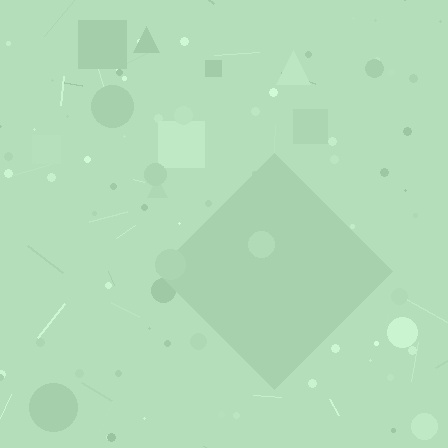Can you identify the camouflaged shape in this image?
The camouflaged shape is a diamond.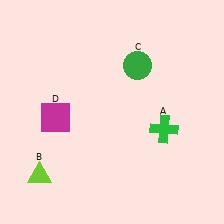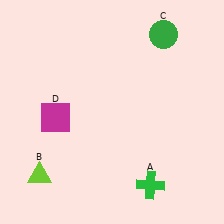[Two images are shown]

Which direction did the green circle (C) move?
The green circle (C) moved up.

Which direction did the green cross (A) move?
The green cross (A) moved down.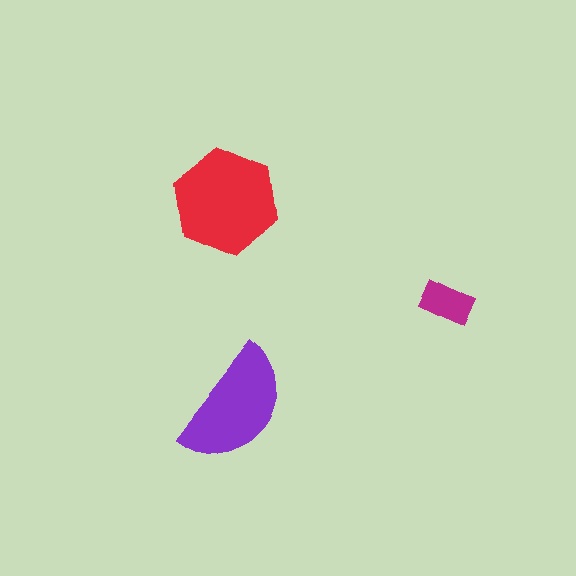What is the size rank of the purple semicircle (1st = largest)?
2nd.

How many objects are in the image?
There are 3 objects in the image.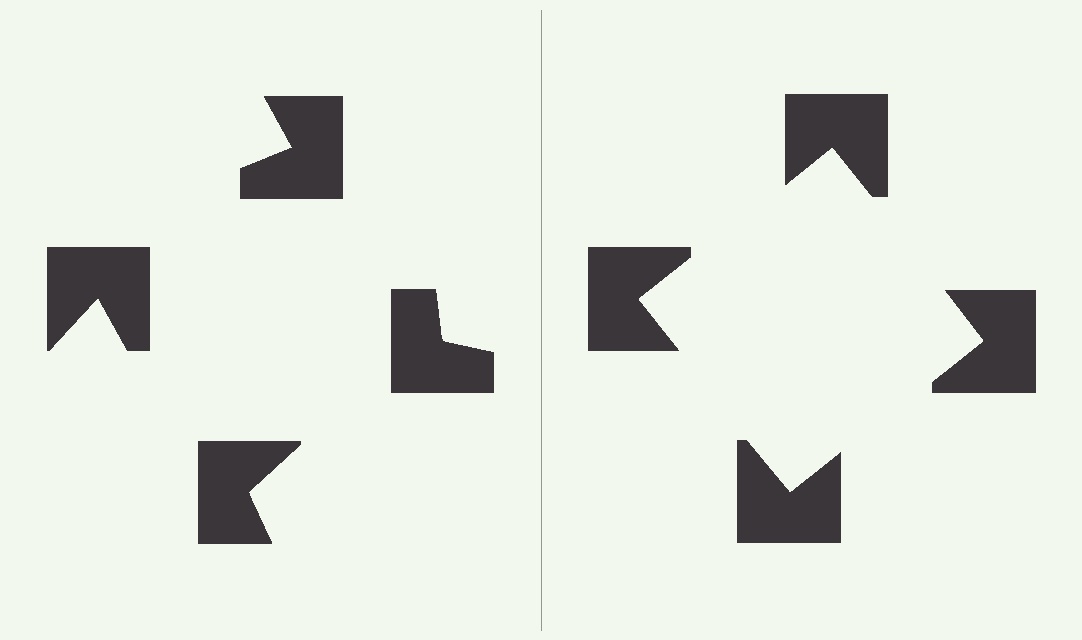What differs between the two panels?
The notched squares are positioned identically on both sides; only the wedge orientations differ. On the right they align to a square; on the left they are misaligned.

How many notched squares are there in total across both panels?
8 — 4 on each side.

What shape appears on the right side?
An illusory square.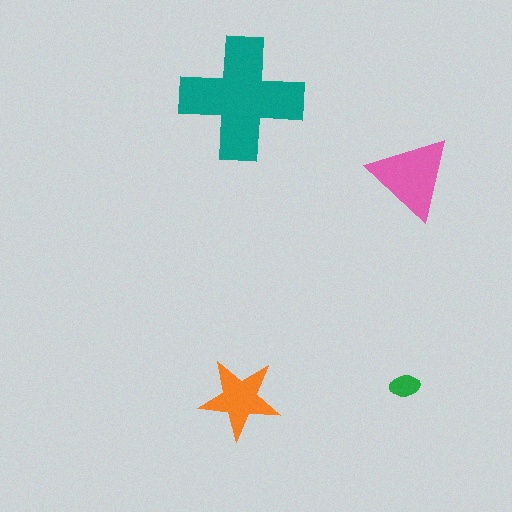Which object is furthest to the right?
The pink triangle is rightmost.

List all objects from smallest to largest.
The green ellipse, the orange star, the pink triangle, the teal cross.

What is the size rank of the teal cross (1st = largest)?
1st.